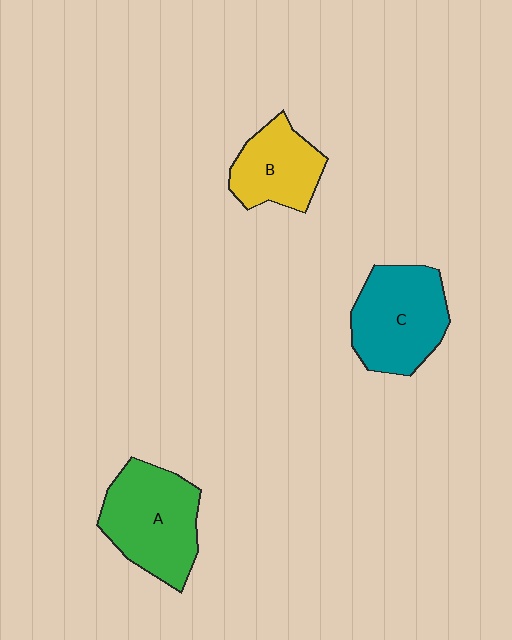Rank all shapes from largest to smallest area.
From largest to smallest: A (green), C (teal), B (yellow).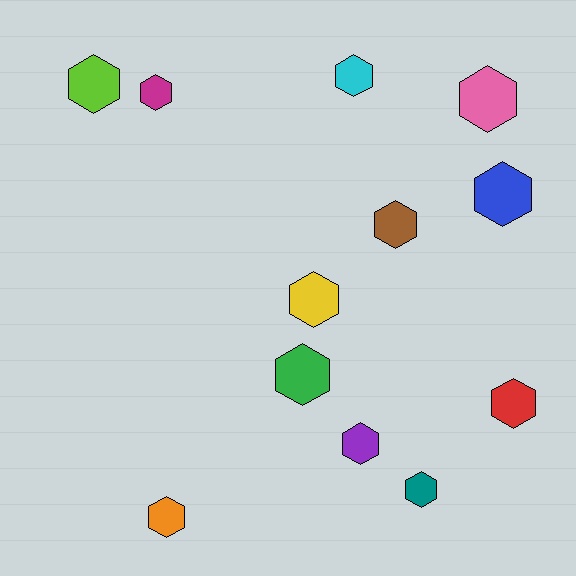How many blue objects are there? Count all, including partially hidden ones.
There is 1 blue object.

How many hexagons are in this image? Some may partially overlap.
There are 12 hexagons.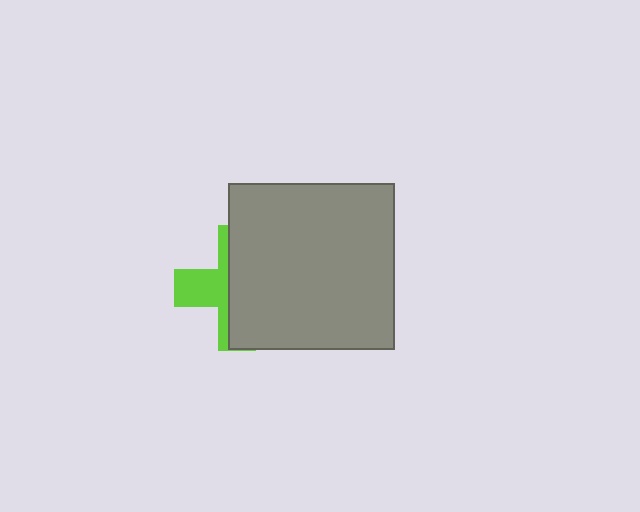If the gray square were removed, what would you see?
You would see the complete lime cross.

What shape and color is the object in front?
The object in front is a gray square.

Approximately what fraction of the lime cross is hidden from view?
Roughly 63% of the lime cross is hidden behind the gray square.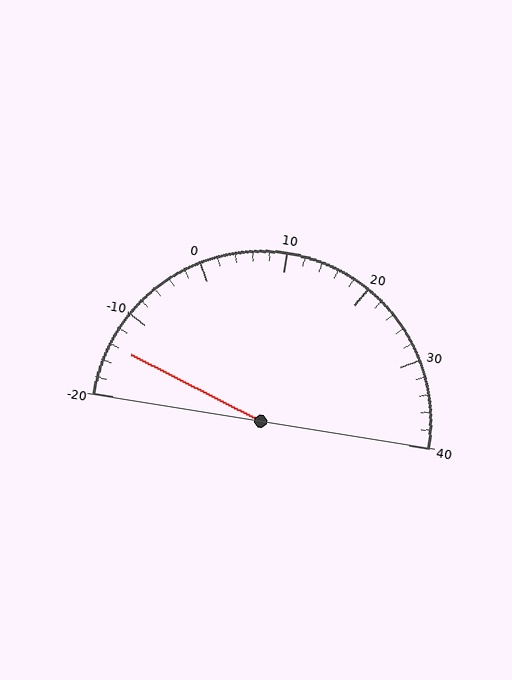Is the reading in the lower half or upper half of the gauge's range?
The reading is in the lower half of the range (-20 to 40).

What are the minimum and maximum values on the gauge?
The gauge ranges from -20 to 40.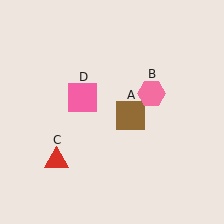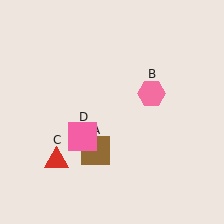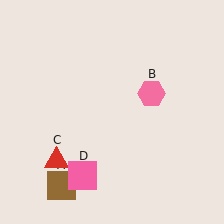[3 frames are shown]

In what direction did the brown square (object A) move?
The brown square (object A) moved down and to the left.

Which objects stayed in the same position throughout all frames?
Pink hexagon (object B) and red triangle (object C) remained stationary.